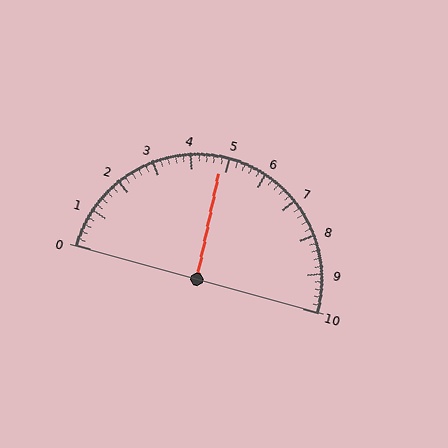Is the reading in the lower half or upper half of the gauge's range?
The reading is in the lower half of the range (0 to 10).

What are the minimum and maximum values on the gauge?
The gauge ranges from 0 to 10.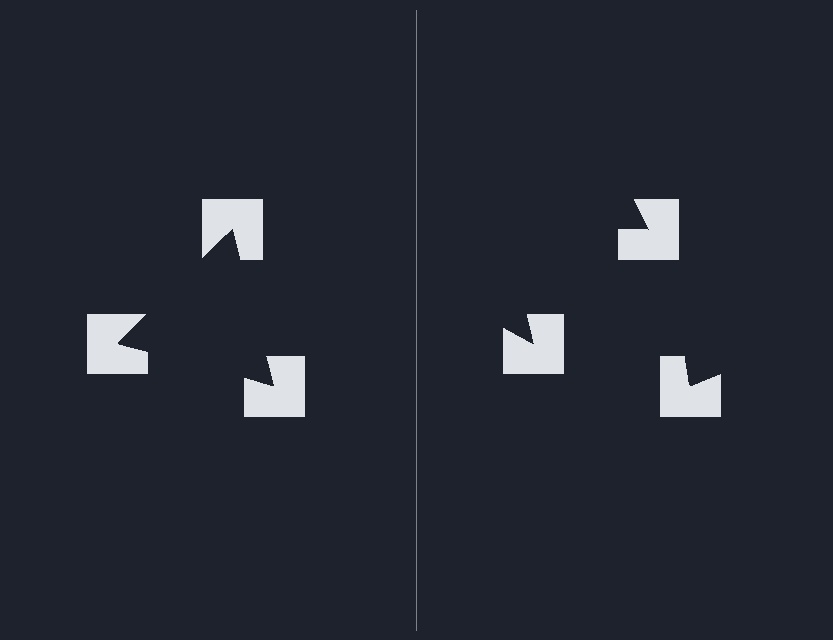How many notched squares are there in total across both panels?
6 — 3 on each side.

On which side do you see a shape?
An illusory triangle appears on the left side. On the right side the wedge cuts are rotated, so no coherent shape forms.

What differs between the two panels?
The notched squares are positioned identically on both sides; only the wedge orientations differ. On the left they align to a triangle; on the right they are misaligned.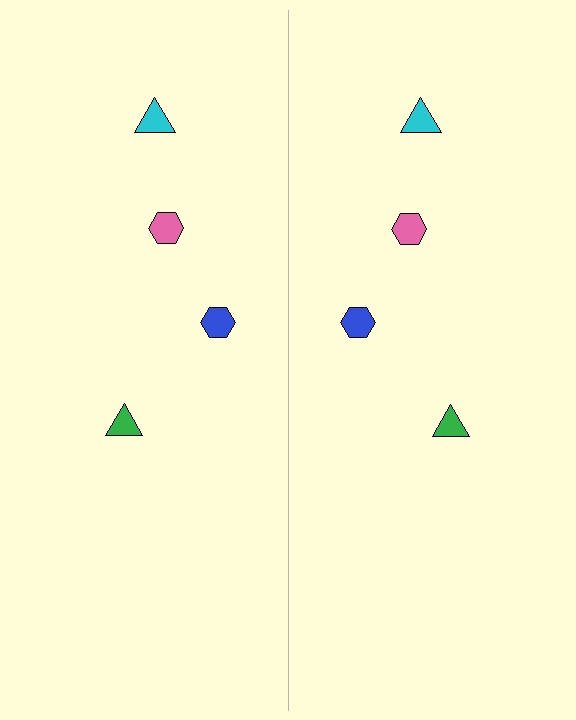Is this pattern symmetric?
Yes, this pattern has bilateral (reflection) symmetry.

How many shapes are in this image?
There are 8 shapes in this image.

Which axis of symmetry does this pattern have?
The pattern has a vertical axis of symmetry running through the center of the image.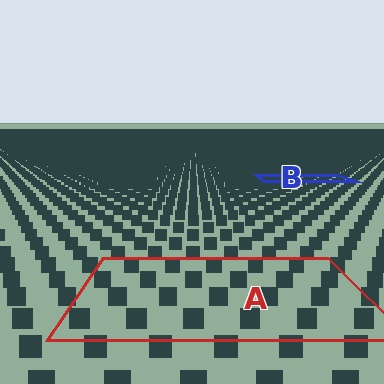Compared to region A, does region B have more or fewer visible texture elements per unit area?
Region B has more texture elements per unit area — they are packed more densely because it is farther away.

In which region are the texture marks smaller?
The texture marks are smaller in region B, because it is farther away.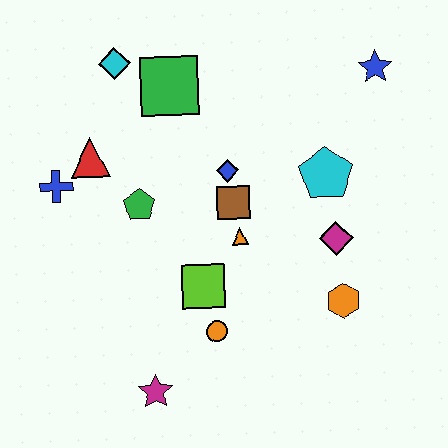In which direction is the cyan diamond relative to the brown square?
The cyan diamond is above the brown square.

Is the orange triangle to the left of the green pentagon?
No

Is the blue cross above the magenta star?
Yes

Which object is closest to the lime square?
The orange circle is closest to the lime square.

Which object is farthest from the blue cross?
The blue star is farthest from the blue cross.